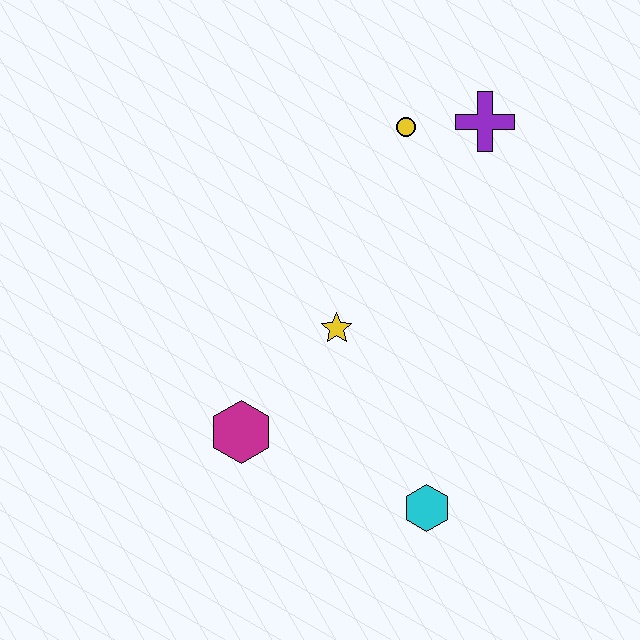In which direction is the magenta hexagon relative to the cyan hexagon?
The magenta hexagon is to the left of the cyan hexagon.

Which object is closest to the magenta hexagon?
The yellow star is closest to the magenta hexagon.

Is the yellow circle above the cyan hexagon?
Yes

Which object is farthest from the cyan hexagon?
The purple cross is farthest from the cyan hexagon.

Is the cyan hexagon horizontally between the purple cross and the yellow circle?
Yes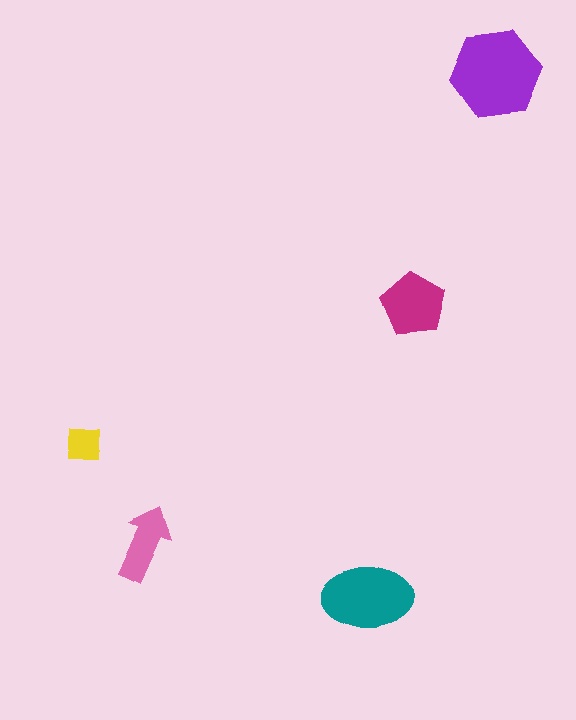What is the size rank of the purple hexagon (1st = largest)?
1st.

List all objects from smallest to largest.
The yellow square, the pink arrow, the magenta pentagon, the teal ellipse, the purple hexagon.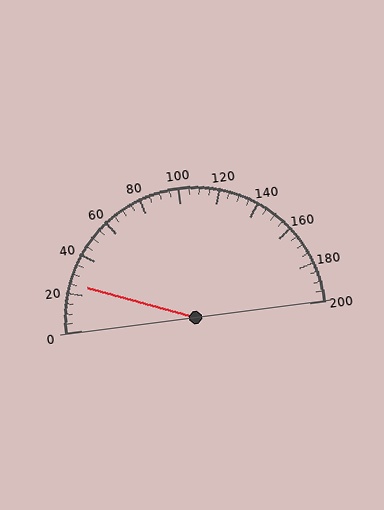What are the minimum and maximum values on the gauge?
The gauge ranges from 0 to 200.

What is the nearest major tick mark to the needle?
The nearest major tick mark is 20.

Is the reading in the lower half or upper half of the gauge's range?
The reading is in the lower half of the range (0 to 200).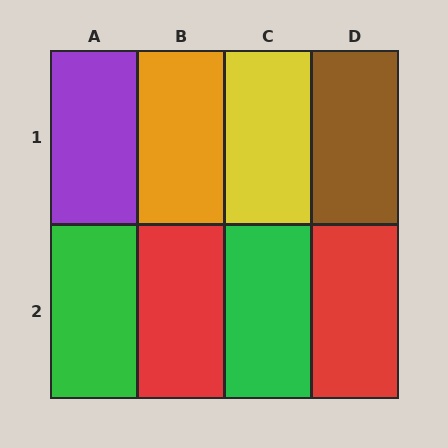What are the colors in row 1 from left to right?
Purple, orange, yellow, brown.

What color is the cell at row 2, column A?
Green.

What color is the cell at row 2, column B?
Red.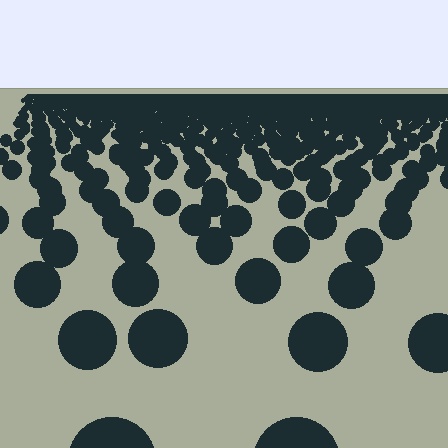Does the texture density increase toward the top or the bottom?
Density increases toward the top.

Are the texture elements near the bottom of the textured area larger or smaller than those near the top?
Larger. Near the bottom, elements are closer to the viewer and appear at a bigger on-screen size.